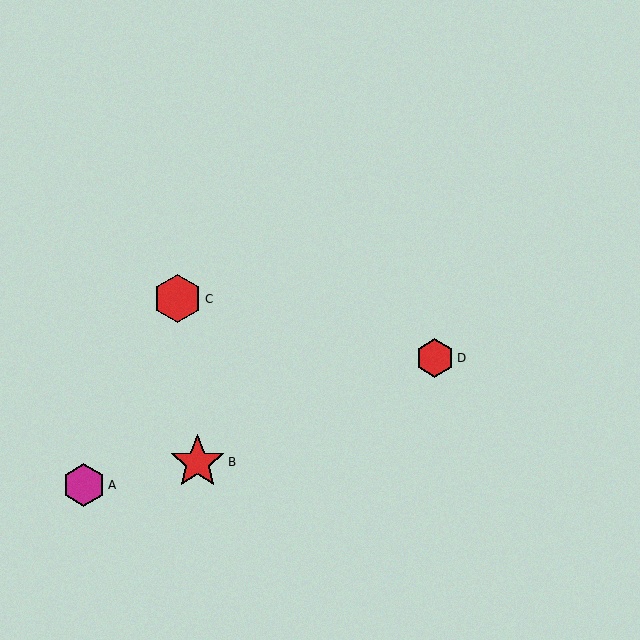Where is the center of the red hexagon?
The center of the red hexagon is at (178, 299).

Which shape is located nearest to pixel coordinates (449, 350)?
The red hexagon (labeled D) at (435, 358) is nearest to that location.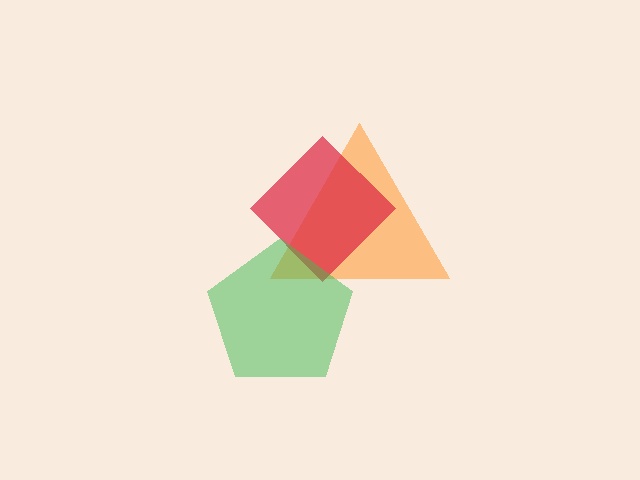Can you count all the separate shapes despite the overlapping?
Yes, there are 3 separate shapes.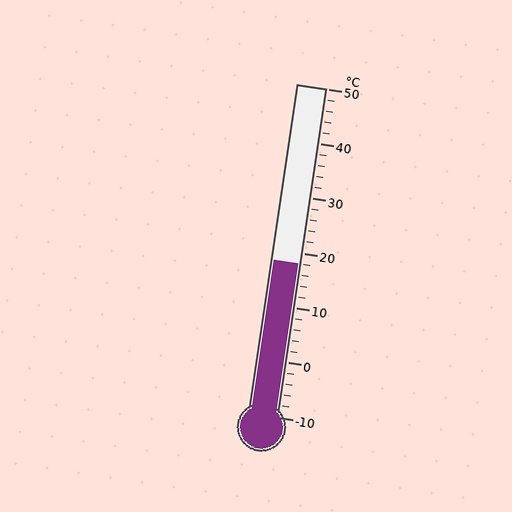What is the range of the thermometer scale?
The thermometer scale ranges from -10°C to 50°C.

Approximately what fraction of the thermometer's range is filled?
The thermometer is filled to approximately 45% of its range.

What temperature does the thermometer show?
The thermometer shows approximately 18°C.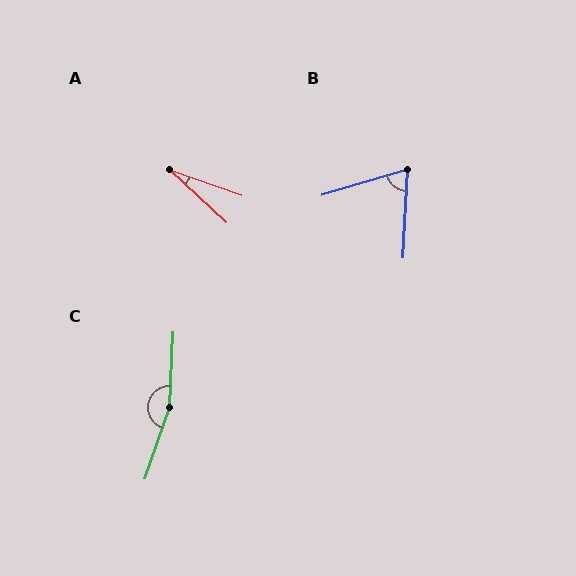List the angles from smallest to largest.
A (24°), B (70°), C (164°).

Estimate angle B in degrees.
Approximately 70 degrees.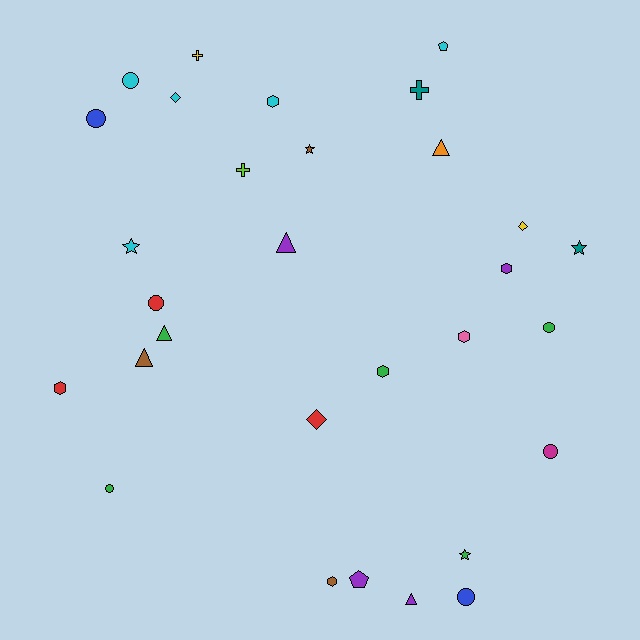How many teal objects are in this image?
There are 2 teal objects.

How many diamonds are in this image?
There are 3 diamonds.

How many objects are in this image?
There are 30 objects.